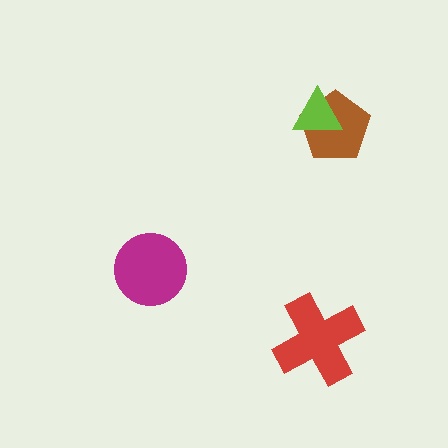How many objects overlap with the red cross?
0 objects overlap with the red cross.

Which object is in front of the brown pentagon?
The lime triangle is in front of the brown pentagon.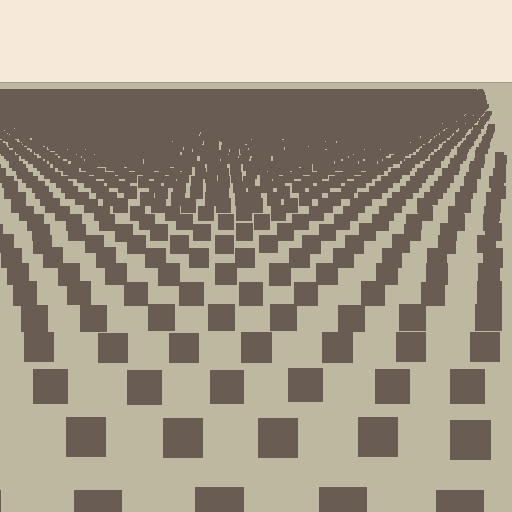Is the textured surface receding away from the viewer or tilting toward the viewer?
The surface is receding away from the viewer. Texture elements get smaller and denser toward the top.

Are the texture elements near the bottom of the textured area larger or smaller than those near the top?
Larger. Near the bottom, elements are closer to the viewer and appear at a bigger on-screen size.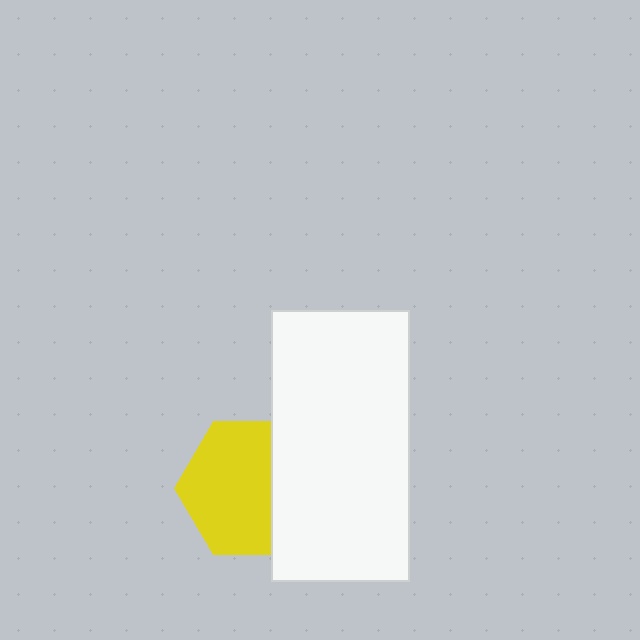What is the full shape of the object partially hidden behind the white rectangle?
The partially hidden object is a yellow hexagon.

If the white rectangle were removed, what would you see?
You would see the complete yellow hexagon.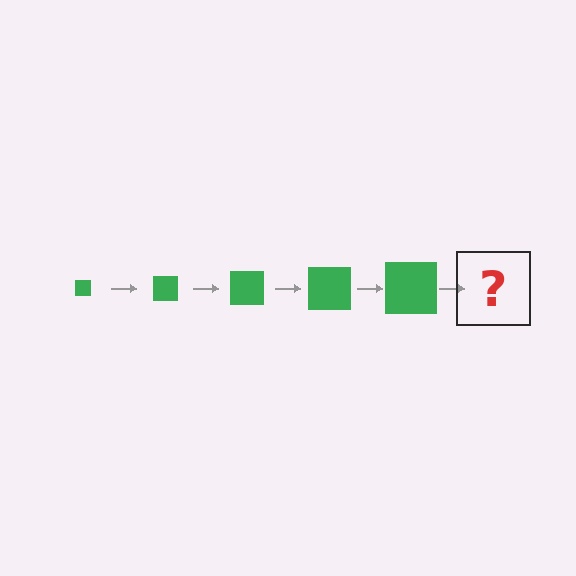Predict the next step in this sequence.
The next step is a green square, larger than the previous one.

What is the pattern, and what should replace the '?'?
The pattern is that the square gets progressively larger each step. The '?' should be a green square, larger than the previous one.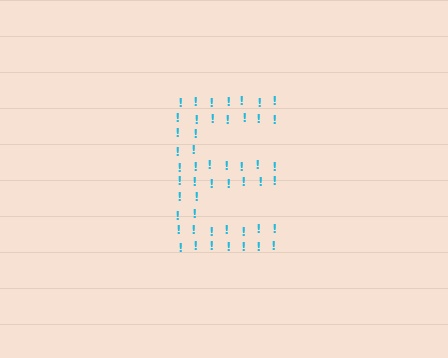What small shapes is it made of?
It is made of small exclamation marks.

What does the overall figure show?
The overall figure shows the letter E.